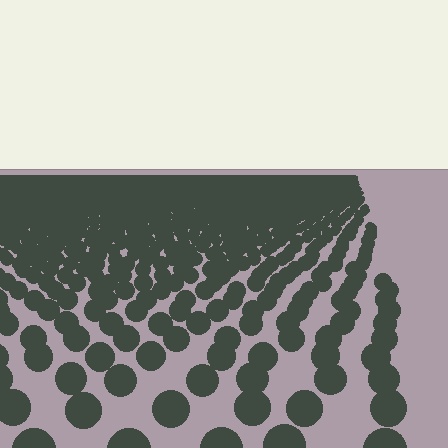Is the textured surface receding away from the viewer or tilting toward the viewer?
The surface is receding away from the viewer. Texture elements get smaller and denser toward the top.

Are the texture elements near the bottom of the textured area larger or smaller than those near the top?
Larger. Near the bottom, elements are closer to the viewer and appear at a bigger on-screen size.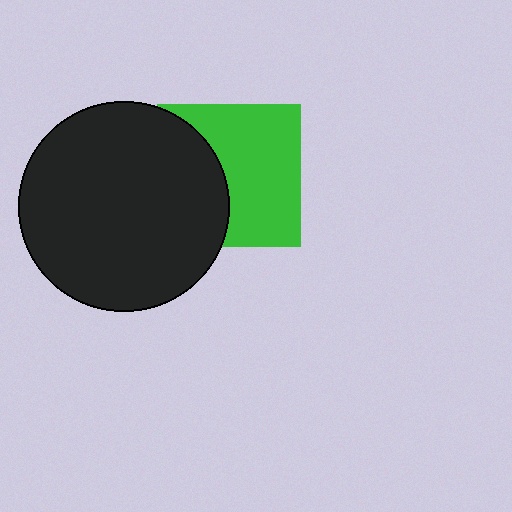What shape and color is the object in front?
The object in front is a black circle.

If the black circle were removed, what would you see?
You would see the complete green square.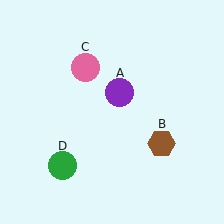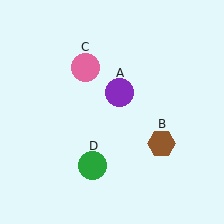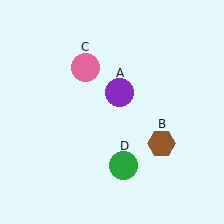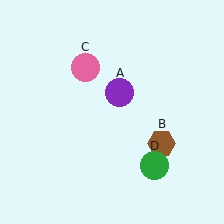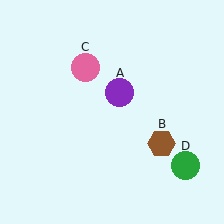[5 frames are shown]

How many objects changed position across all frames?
1 object changed position: green circle (object D).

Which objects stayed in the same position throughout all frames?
Purple circle (object A) and brown hexagon (object B) and pink circle (object C) remained stationary.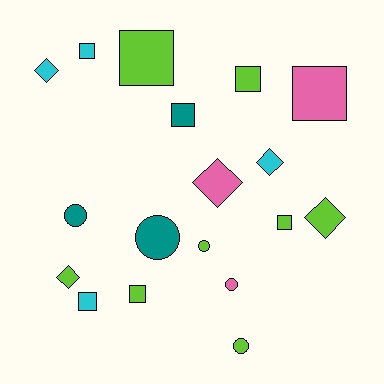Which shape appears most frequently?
Square, with 8 objects.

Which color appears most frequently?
Lime, with 8 objects.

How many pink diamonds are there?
There is 1 pink diamond.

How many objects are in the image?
There are 18 objects.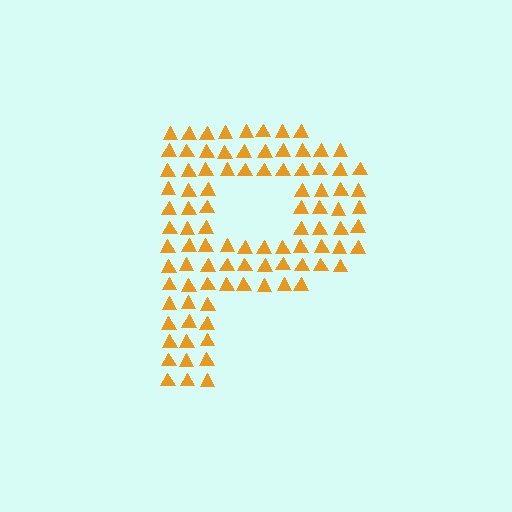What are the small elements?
The small elements are triangles.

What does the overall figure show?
The overall figure shows the letter P.